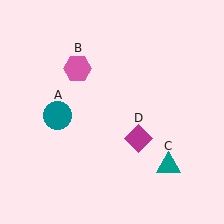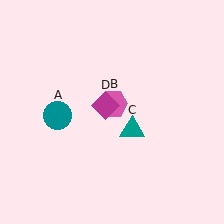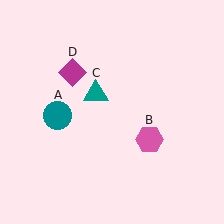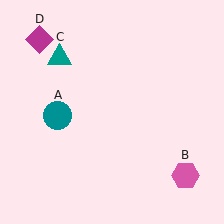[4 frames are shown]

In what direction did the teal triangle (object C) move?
The teal triangle (object C) moved up and to the left.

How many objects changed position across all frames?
3 objects changed position: pink hexagon (object B), teal triangle (object C), magenta diamond (object D).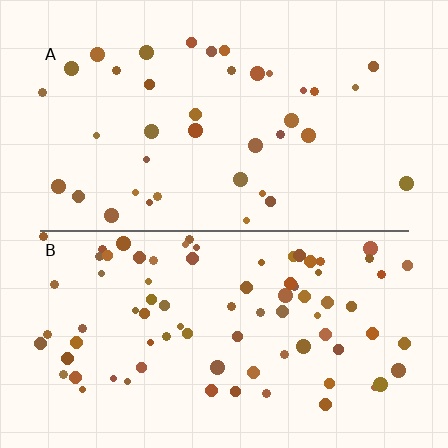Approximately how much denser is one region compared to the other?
Approximately 2.1× — region B over region A.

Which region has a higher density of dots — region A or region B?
B (the bottom).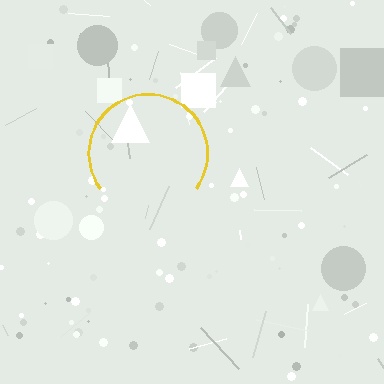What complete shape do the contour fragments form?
The contour fragments form a circle.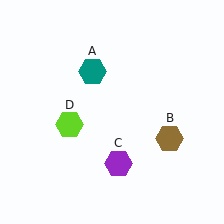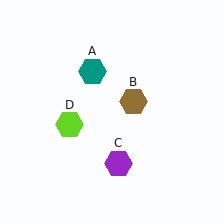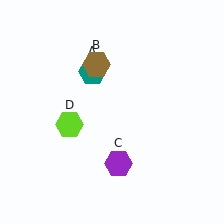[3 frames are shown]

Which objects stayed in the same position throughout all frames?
Teal hexagon (object A) and purple hexagon (object C) and lime hexagon (object D) remained stationary.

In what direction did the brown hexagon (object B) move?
The brown hexagon (object B) moved up and to the left.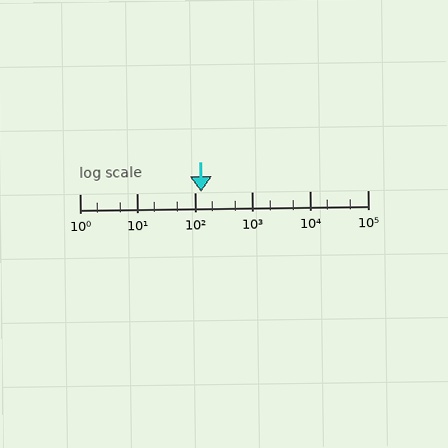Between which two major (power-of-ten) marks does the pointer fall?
The pointer is between 100 and 1000.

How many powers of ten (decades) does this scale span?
The scale spans 5 decades, from 1 to 100000.